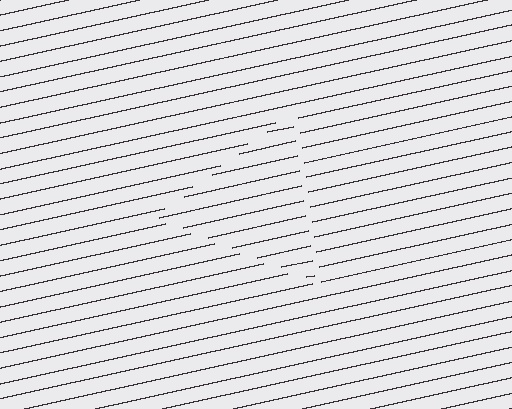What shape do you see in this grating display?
An illusory triangle. The interior of the shape contains the same grating, shifted by half a period — the contour is defined by the phase discontinuity where line-ends from the inner and outer gratings abut.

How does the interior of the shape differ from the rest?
The interior of the shape contains the same grating, shifted by half a period — the contour is defined by the phase discontinuity where line-ends from the inner and outer gratings abut.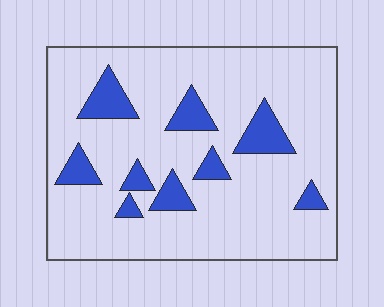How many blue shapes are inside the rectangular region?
9.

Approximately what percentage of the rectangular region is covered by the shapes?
Approximately 15%.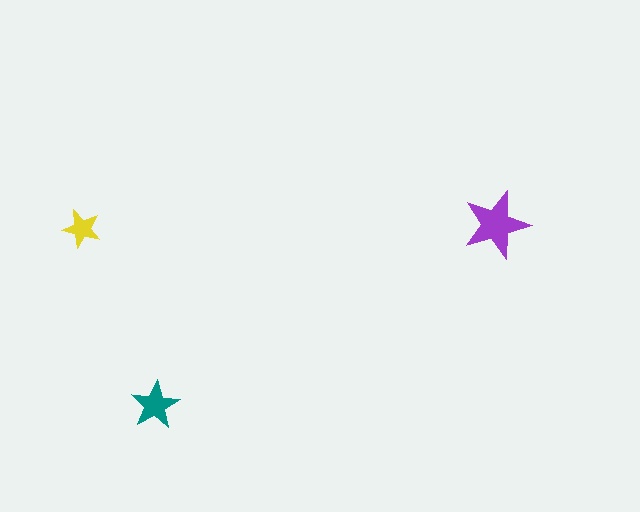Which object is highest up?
The purple star is topmost.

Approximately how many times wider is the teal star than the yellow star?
About 1.5 times wider.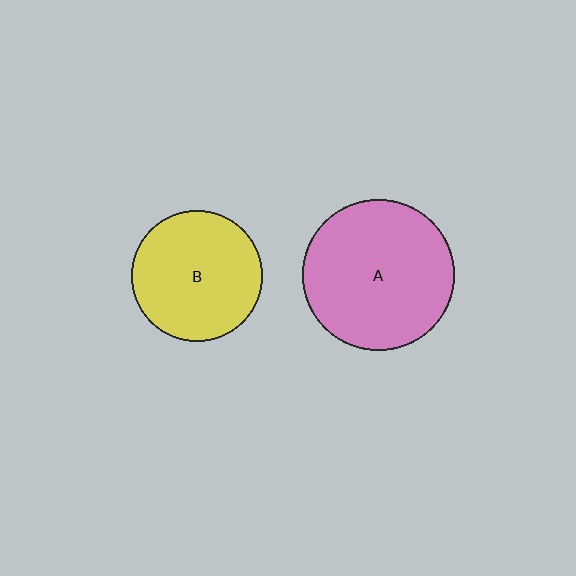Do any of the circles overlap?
No, none of the circles overlap.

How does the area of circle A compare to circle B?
Approximately 1.3 times.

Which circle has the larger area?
Circle A (pink).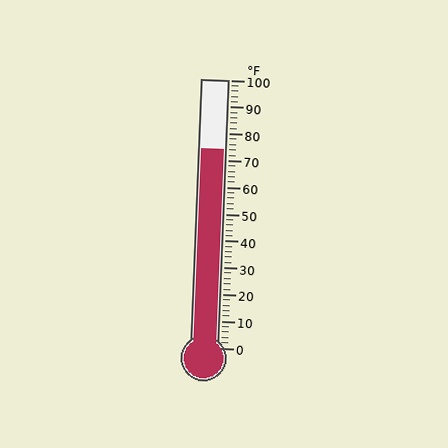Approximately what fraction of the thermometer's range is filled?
The thermometer is filled to approximately 75% of its range.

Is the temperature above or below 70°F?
The temperature is above 70°F.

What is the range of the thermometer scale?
The thermometer scale ranges from 0°F to 100°F.